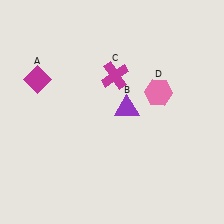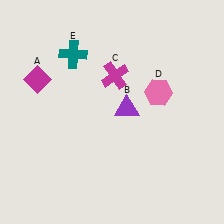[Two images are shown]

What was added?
A teal cross (E) was added in Image 2.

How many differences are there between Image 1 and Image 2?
There is 1 difference between the two images.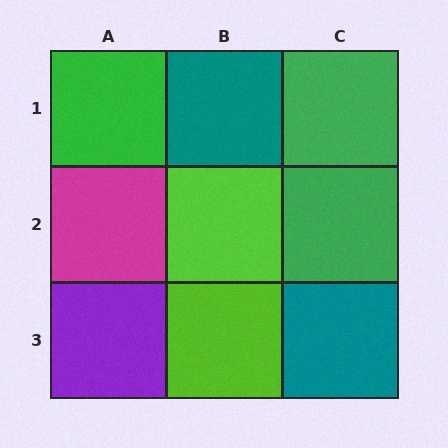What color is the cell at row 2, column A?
Magenta.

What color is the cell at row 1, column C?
Green.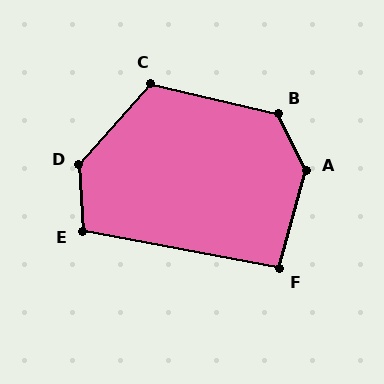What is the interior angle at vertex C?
Approximately 118 degrees (obtuse).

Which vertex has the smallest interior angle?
F, at approximately 94 degrees.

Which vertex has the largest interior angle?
A, at approximately 138 degrees.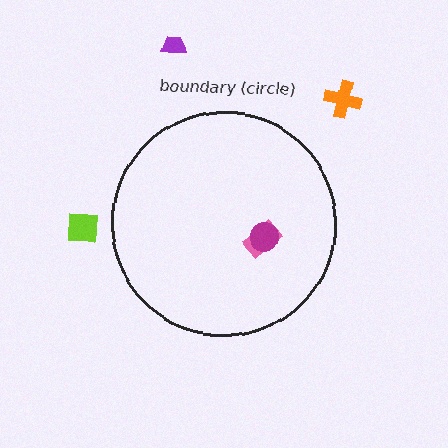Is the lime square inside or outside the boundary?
Outside.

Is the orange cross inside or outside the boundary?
Outside.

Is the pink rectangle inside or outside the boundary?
Inside.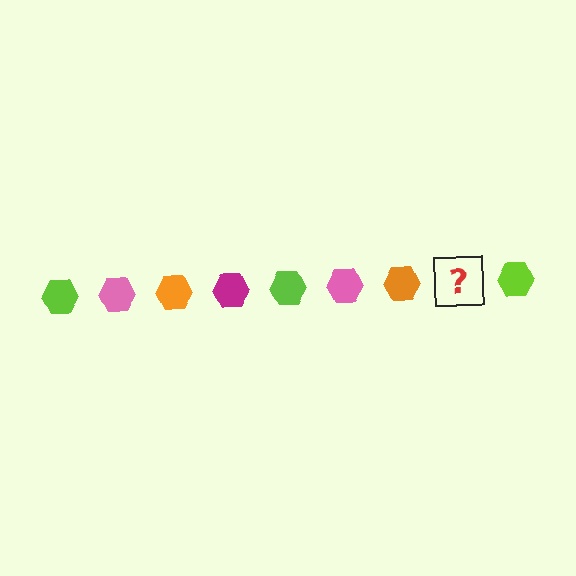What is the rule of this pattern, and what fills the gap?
The rule is that the pattern cycles through lime, pink, orange, magenta hexagons. The gap should be filled with a magenta hexagon.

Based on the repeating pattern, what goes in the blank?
The blank should be a magenta hexagon.